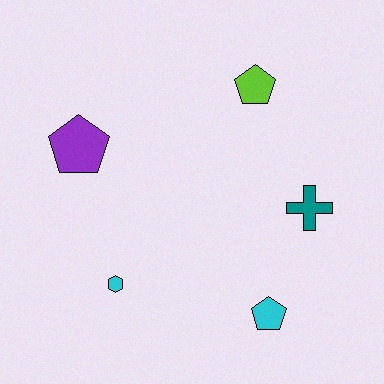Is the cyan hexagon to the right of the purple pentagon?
Yes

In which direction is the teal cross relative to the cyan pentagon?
The teal cross is above the cyan pentagon.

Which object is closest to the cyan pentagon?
The teal cross is closest to the cyan pentagon.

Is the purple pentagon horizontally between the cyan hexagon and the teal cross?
No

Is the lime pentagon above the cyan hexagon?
Yes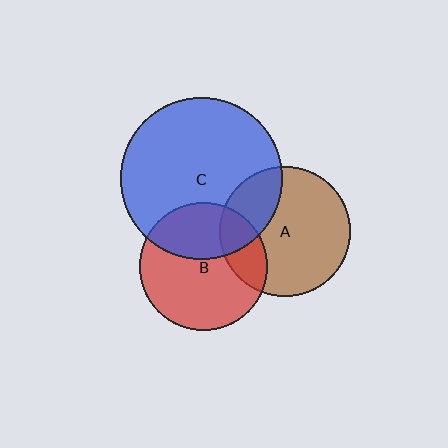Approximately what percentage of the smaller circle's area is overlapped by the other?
Approximately 35%.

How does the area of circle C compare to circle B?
Approximately 1.6 times.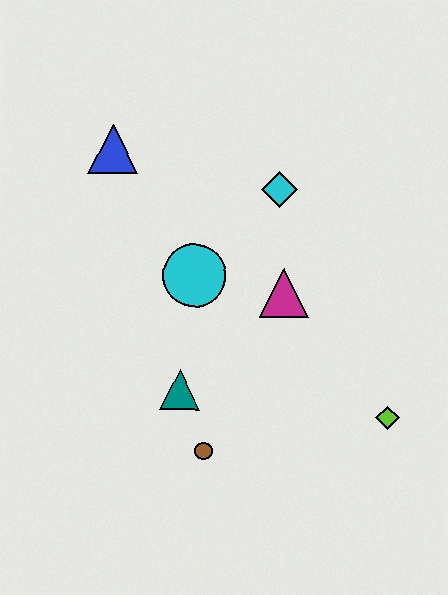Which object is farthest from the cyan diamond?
The brown circle is farthest from the cyan diamond.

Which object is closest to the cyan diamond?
The magenta triangle is closest to the cyan diamond.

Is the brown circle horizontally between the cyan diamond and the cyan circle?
Yes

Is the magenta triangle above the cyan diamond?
No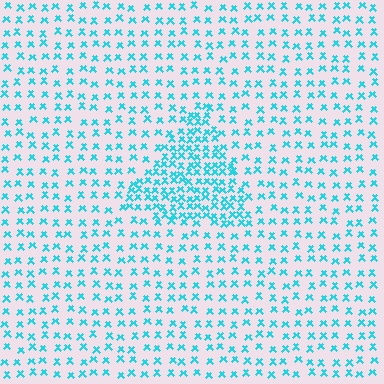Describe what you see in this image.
The image contains small cyan elements arranged at two different densities. A triangle-shaped region is visible where the elements are more densely packed than the surrounding area.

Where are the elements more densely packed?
The elements are more densely packed inside the triangle boundary.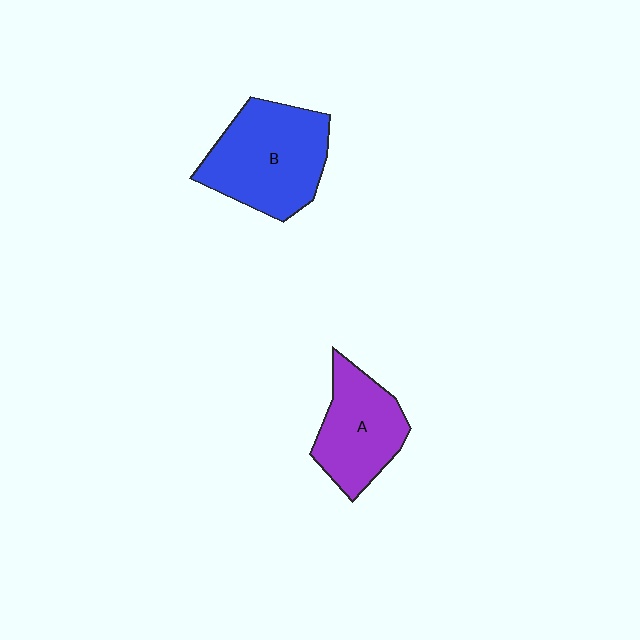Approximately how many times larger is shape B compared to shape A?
Approximately 1.3 times.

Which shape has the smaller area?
Shape A (purple).